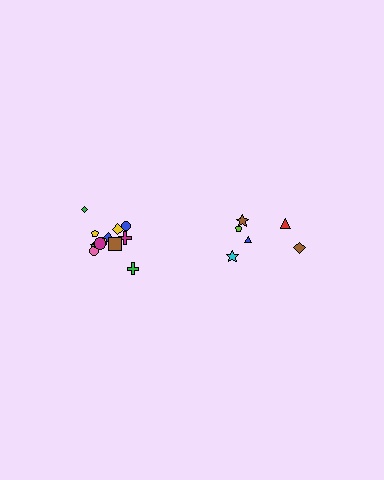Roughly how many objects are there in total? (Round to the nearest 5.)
Roughly 20 objects in total.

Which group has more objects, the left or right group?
The left group.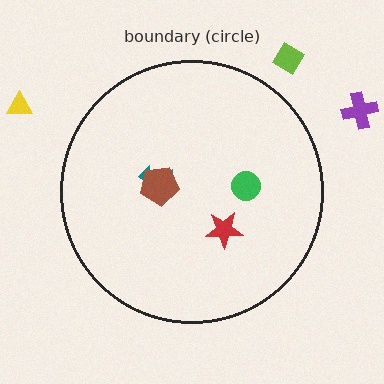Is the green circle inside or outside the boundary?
Inside.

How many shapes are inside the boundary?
4 inside, 3 outside.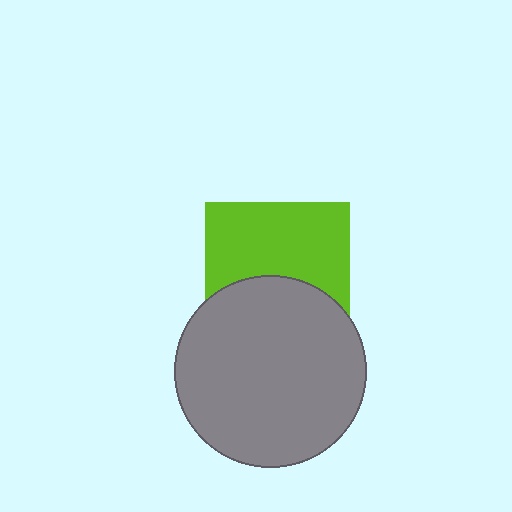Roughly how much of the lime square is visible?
About half of it is visible (roughly 58%).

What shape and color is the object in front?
The object in front is a gray circle.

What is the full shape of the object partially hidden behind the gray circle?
The partially hidden object is a lime square.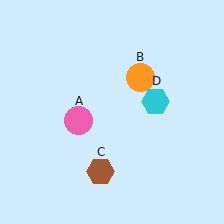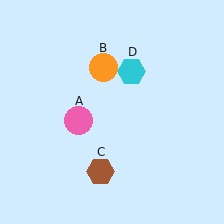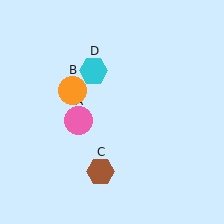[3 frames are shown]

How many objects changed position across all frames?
2 objects changed position: orange circle (object B), cyan hexagon (object D).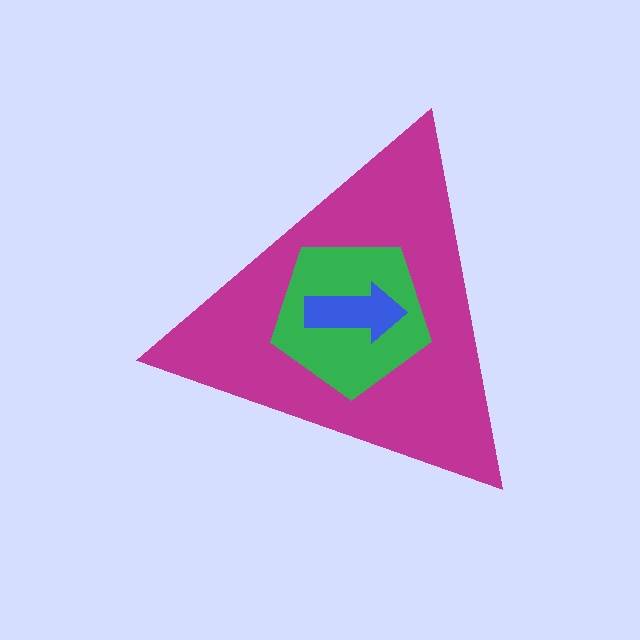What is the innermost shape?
The blue arrow.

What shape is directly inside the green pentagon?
The blue arrow.